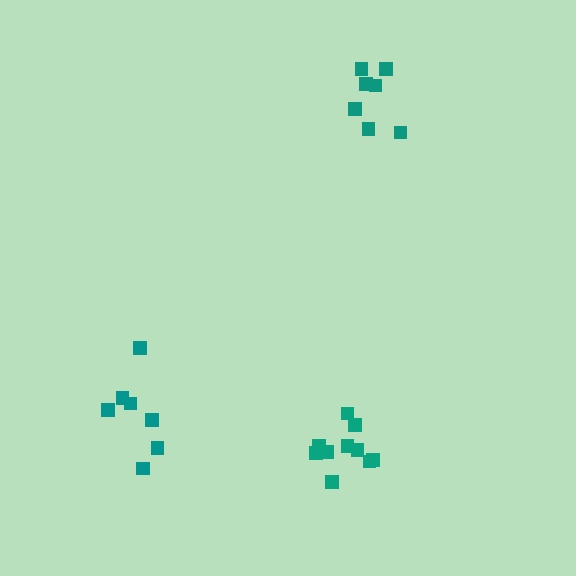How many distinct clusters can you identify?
There are 3 distinct clusters.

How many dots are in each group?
Group 1: 11 dots, Group 2: 7 dots, Group 3: 7 dots (25 total).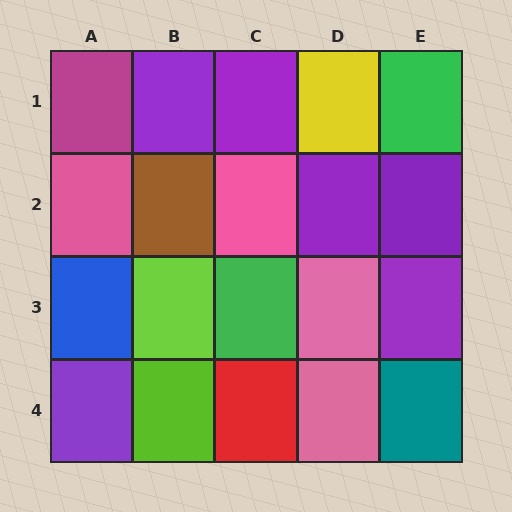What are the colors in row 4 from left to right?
Purple, lime, red, pink, teal.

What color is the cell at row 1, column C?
Purple.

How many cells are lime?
2 cells are lime.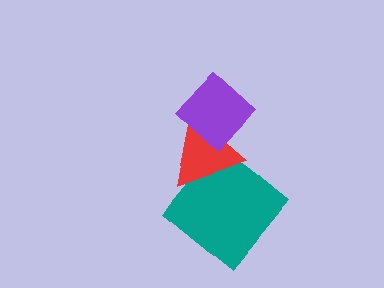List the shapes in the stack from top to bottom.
From top to bottom: the purple diamond, the red triangle, the teal diamond.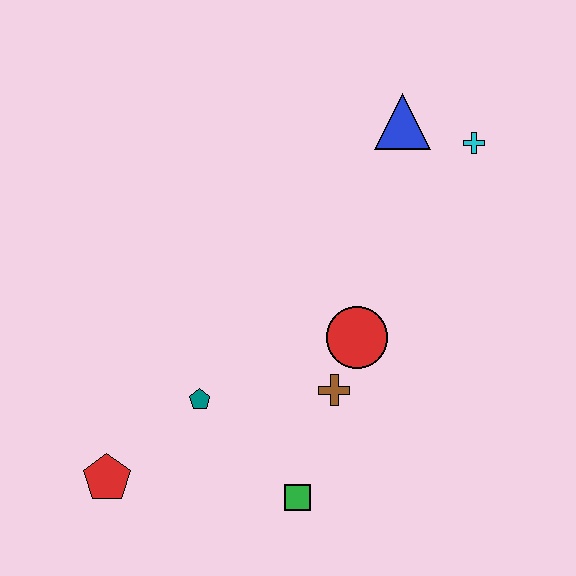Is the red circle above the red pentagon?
Yes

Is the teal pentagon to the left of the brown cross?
Yes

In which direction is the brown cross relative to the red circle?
The brown cross is below the red circle.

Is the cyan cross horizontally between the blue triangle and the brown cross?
No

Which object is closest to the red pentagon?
The teal pentagon is closest to the red pentagon.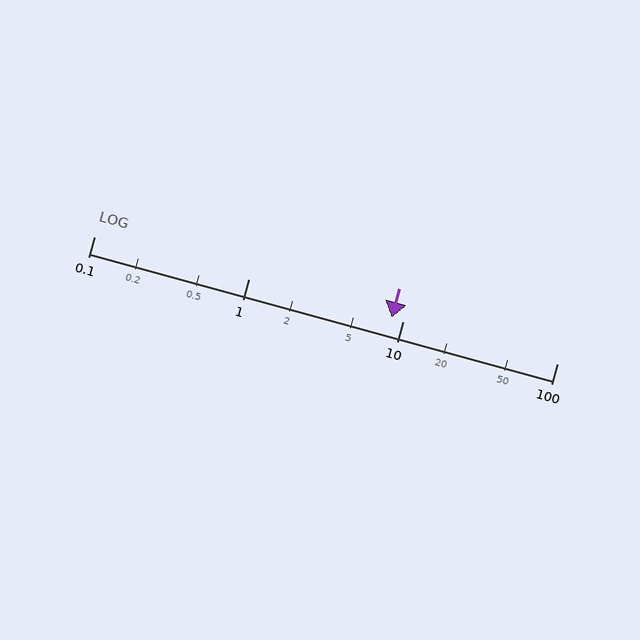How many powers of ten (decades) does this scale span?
The scale spans 3 decades, from 0.1 to 100.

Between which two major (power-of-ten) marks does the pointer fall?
The pointer is between 1 and 10.